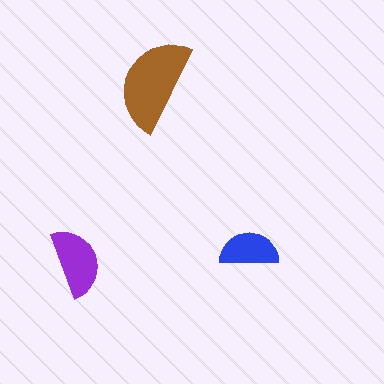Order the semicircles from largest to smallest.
the brown one, the purple one, the blue one.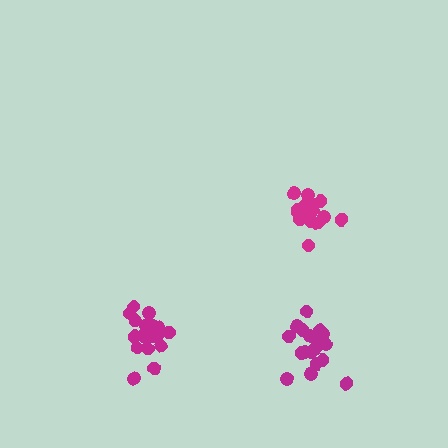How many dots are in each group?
Group 1: 17 dots, Group 2: 20 dots, Group 3: 18 dots (55 total).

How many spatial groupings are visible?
There are 3 spatial groupings.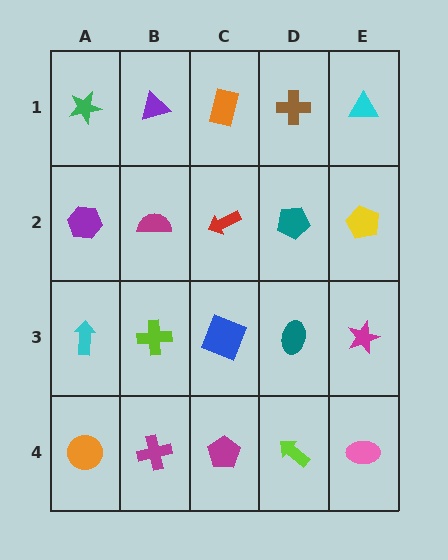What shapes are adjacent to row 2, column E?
A cyan triangle (row 1, column E), a magenta star (row 3, column E), a teal pentagon (row 2, column D).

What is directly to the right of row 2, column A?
A magenta semicircle.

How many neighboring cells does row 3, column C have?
4.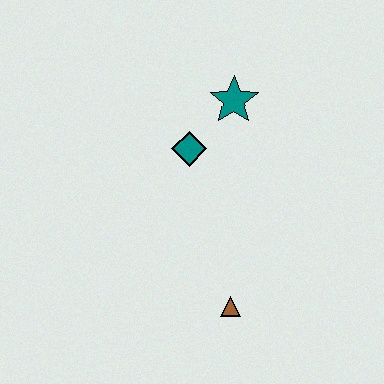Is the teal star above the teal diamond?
Yes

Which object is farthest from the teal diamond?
The brown triangle is farthest from the teal diamond.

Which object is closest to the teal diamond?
The teal star is closest to the teal diamond.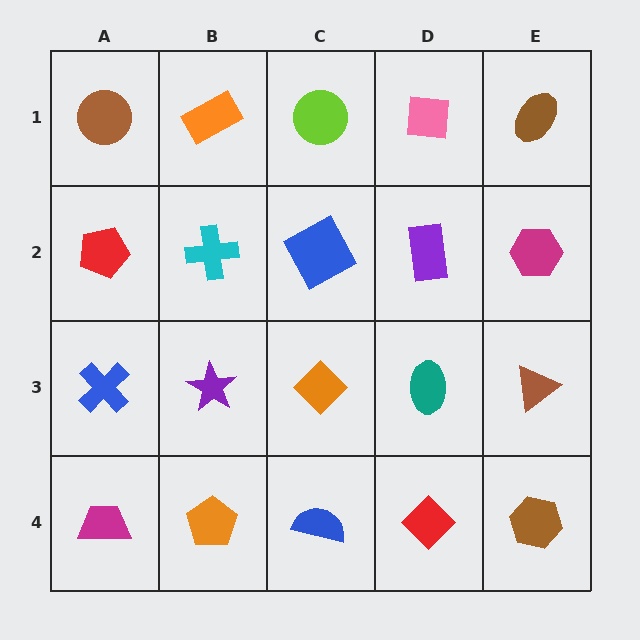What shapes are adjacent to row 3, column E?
A magenta hexagon (row 2, column E), a brown hexagon (row 4, column E), a teal ellipse (row 3, column D).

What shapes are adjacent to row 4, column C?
An orange diamond (row 3, column C), an orange pentagon (row 4, column B), a red diamond (row 4, column D).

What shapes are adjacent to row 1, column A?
A red pentagon (row 2, column A), an orange rectangle (row 1, column B).